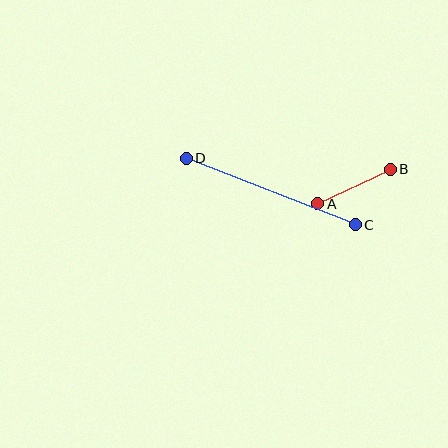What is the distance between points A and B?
The distance is approximately 80 pixels.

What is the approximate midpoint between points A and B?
The midpoint is at approximately (354, 187) pixels.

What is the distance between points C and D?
The distance is approximately 182 pixels.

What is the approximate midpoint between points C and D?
The midpoint is at approximately (271, 192) pixels.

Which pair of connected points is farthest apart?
Points C and D are farthest apart.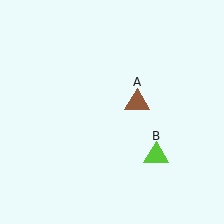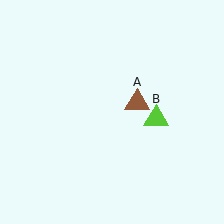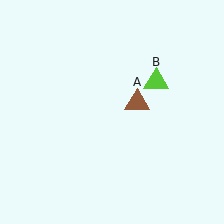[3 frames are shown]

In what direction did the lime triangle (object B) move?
The lime triangle (object B) moved up.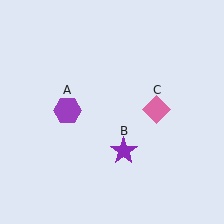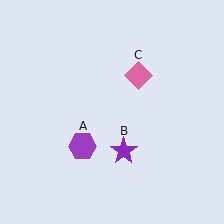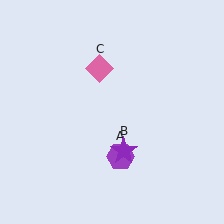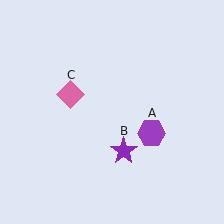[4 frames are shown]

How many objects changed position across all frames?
2 objects changed position: purple hexagon (object A), pink diamond (object C).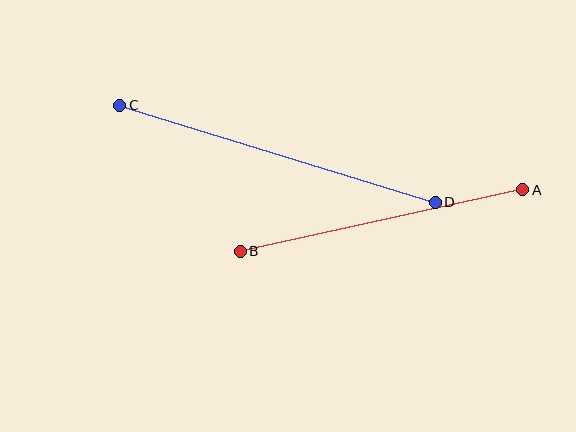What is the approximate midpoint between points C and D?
The midpoint is at approximately (278, 154) pixels.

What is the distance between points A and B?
The distance is approximately 289 pixels.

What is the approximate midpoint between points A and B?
The midpoint is at approximately (381, 220) pixels.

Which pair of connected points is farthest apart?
Points C and D are farthest apart.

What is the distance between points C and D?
The distance is approximately 330 pixels.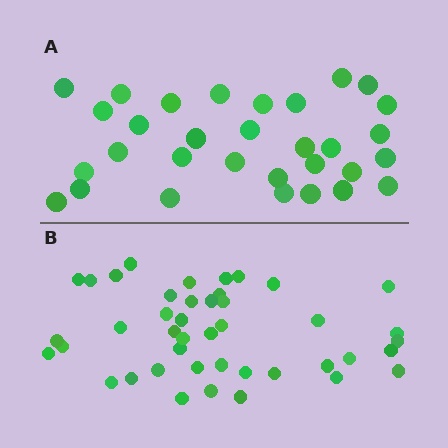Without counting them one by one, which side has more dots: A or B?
Region B (the bottom region) has more dots.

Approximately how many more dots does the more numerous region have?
Region B has roughly 12 or so more dots than region A.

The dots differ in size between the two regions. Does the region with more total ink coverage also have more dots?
No. Region A has more total ink coverage because its dots are larger, but region B actually contains more individual dots. Total area can be misleading — the number of items is what matters here.